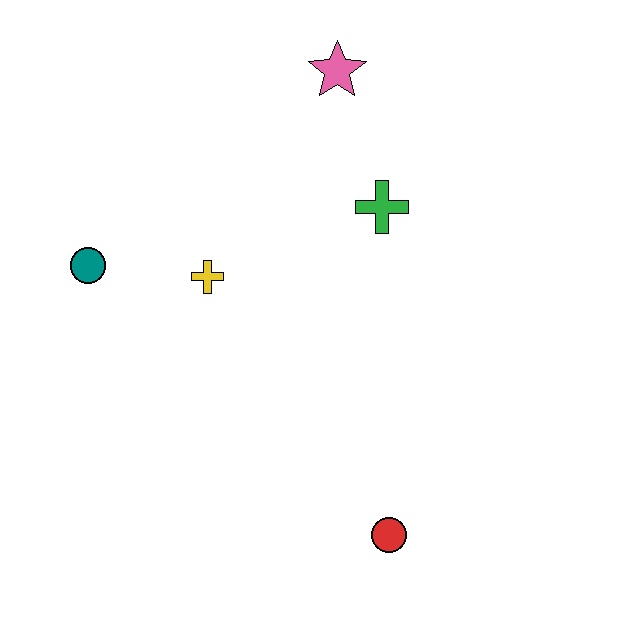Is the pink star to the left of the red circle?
Yes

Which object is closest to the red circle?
The yellow cross is closest to the red circle.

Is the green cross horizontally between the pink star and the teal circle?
No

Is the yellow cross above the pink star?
No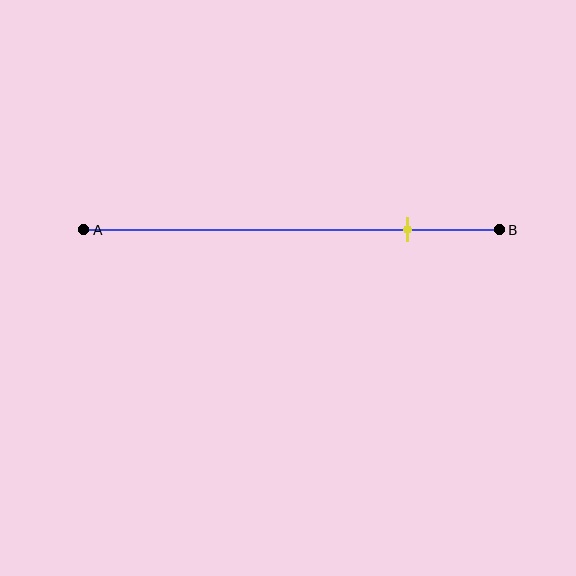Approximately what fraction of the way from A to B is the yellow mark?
The yellow mark is approximately 80% of the way from A to B.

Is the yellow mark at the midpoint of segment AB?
No, the mark is at about 80% from A, not at the 50% midpoint.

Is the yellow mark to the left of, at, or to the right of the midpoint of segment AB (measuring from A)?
The yellow mark is to the right of the midpoint of segment AB.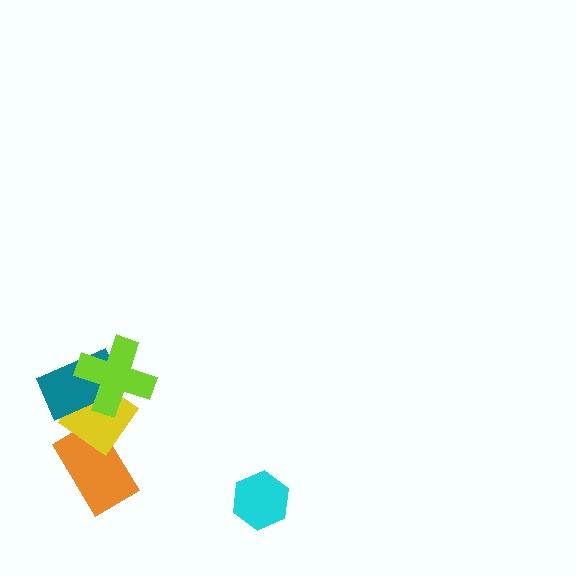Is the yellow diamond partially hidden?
Yes, it is partially covered by another shape.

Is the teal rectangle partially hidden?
Yes, it is partially covered by another shape.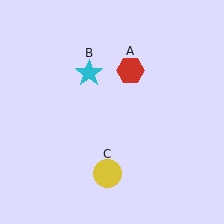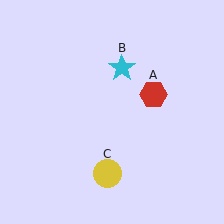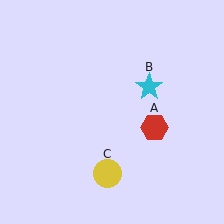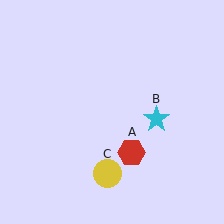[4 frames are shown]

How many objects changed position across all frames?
2 objects changed position: red hexagon (object A), cyan star (object B).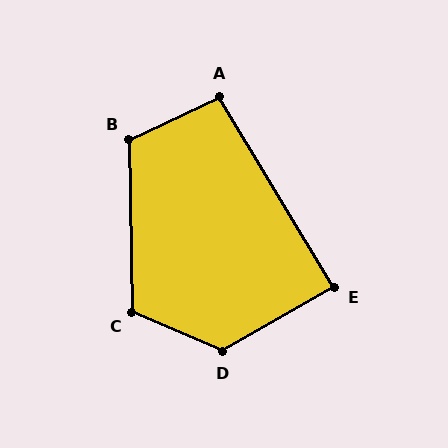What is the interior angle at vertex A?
Approximately 96 degrees (obtuse).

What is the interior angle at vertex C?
Approximately 115 degrees (obtuse).